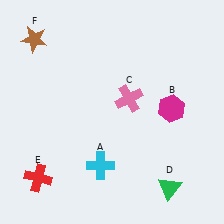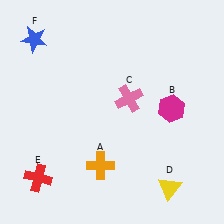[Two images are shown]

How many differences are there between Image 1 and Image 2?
There are 3 differences between the two images.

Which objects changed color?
A changed from cyan to orange. D changed from green to yellow. F changed from brown to blue.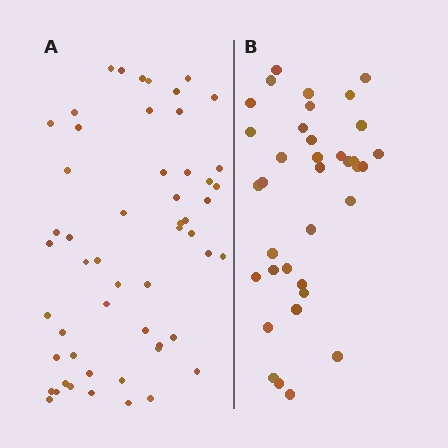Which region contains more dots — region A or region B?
Region A (the left region) has more dots.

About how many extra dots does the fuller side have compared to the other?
Region A has approximately 20 more dots than region B.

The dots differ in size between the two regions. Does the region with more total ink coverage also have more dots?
No. Region B has more total ink coverage because its dots are larger, but region A actually contains more individual dots. Total area can be misleading — the number of items is what matters here.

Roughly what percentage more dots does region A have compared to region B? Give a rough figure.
About 50% more.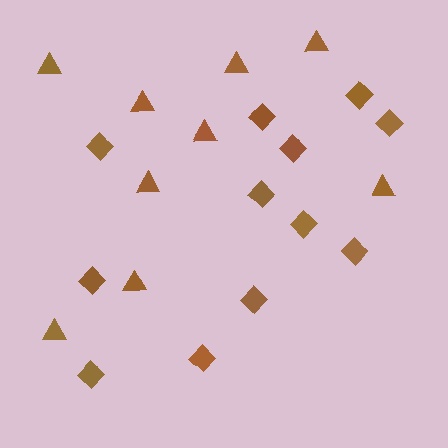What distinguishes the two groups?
There are 2 groups: one group of diamonds (12) and one group of triangles (9).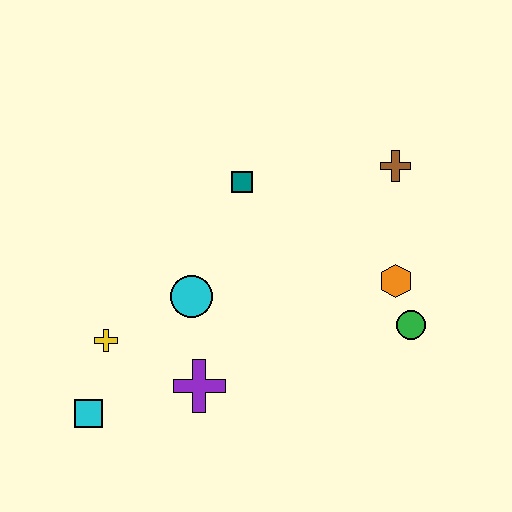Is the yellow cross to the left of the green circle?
Yes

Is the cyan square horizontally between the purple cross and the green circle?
No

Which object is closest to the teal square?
The cyan circle is closest to the teal square.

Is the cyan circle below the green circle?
No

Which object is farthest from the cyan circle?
The brown cross is farthest from the cyan circle.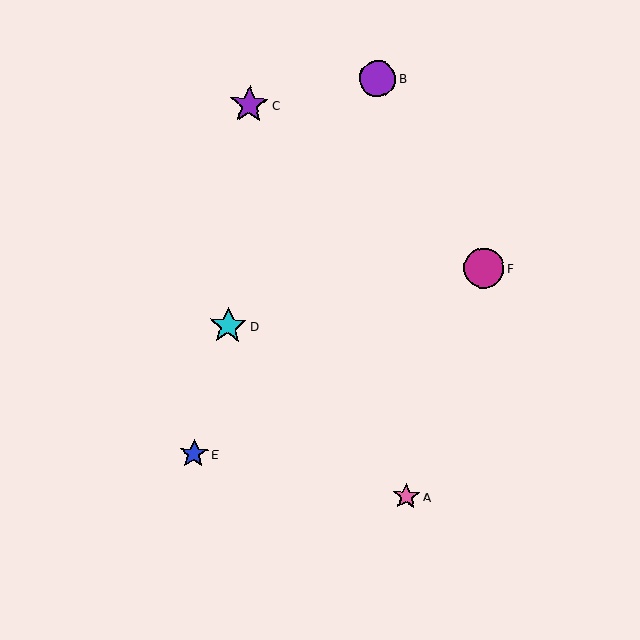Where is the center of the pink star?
The center of the pink star is at (406, 496).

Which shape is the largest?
The magenta circle (labeled F) is the largest.